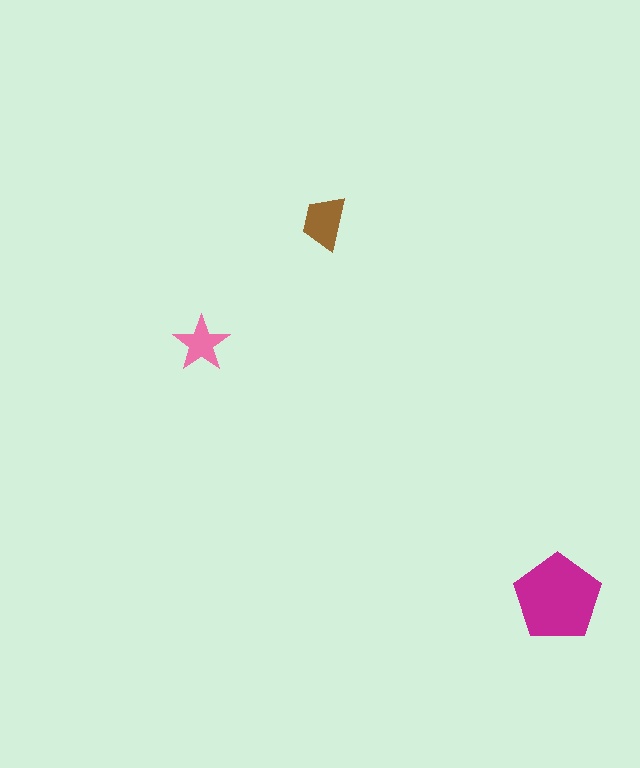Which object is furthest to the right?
The magenta pentagon is rightmost.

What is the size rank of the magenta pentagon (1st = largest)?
1st.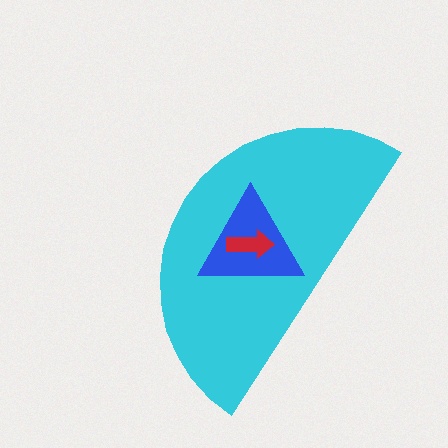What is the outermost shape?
The cyan semicircle.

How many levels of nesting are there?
3.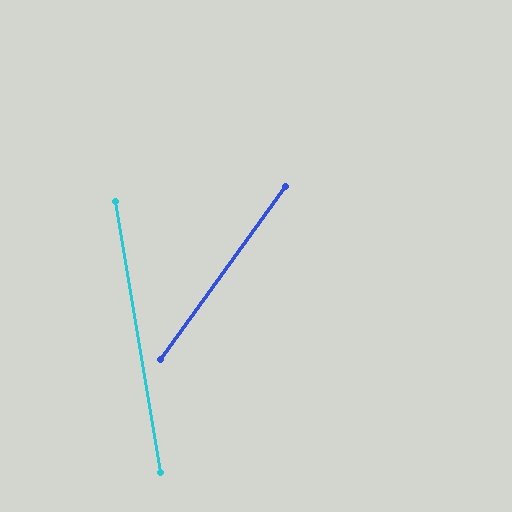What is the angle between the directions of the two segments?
Approximately 45 degrees.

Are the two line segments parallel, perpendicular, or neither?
Neither parallel nor perpendicular — they differ by about 45°.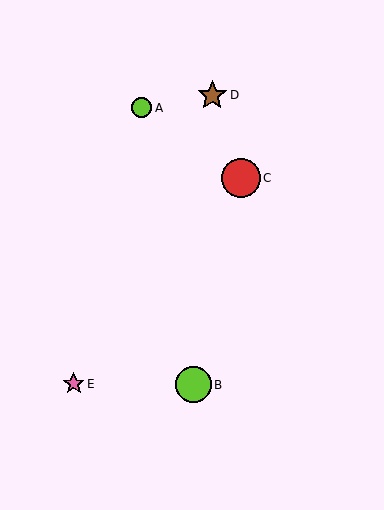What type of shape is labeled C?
Shape C is a red circle.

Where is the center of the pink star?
The center of the pink star is at (74, 384).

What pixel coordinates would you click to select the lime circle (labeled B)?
Click at (194, 385) to select the lime circle B.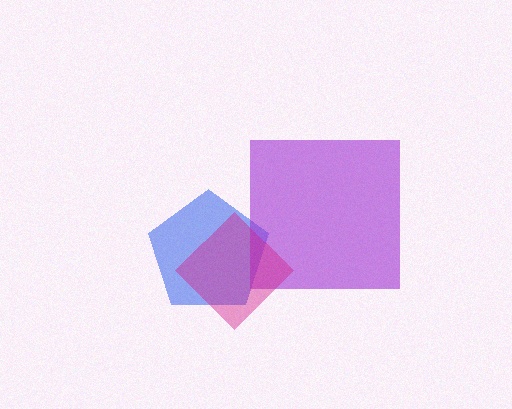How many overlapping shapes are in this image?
There are 3 overlapping shapes in the image.